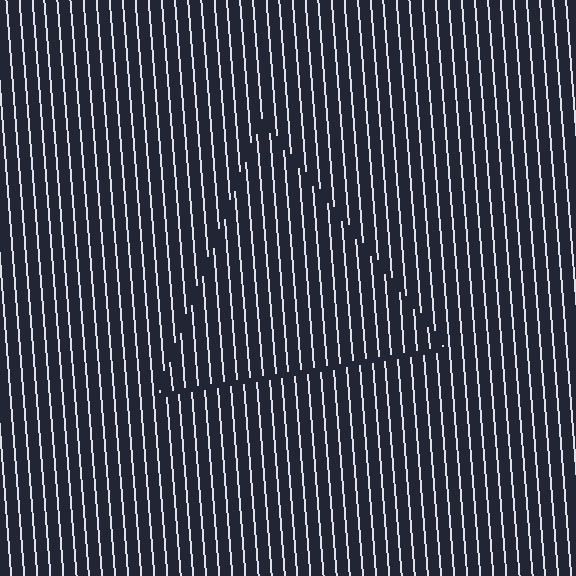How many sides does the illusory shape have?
3 sides — the line-ends trace a triangle.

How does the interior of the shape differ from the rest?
The interior of the shape contains the same grating, shifted by half a period — the contour is defined by the phase discontinuity where line-ends from the inner and outer gratings abut.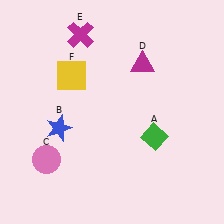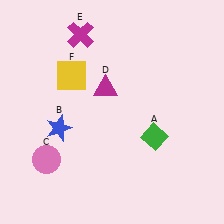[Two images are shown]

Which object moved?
The magenta triangle (D) moved left.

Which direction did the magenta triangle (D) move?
The magenta triangle (D) moved left.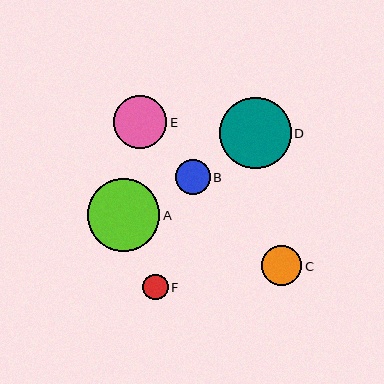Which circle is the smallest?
Circle F is the smallest with a size of approximately 26 pixels.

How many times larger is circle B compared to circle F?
Circle B is approximately 1.4 times the size of circle F.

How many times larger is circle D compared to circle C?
Circle D is approximately 1.8 times the size of circle C.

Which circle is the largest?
Circle A is the largest with a size of approximately 73 pixels.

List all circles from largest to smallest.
From largest to smallest: A, D, E, C, B, F.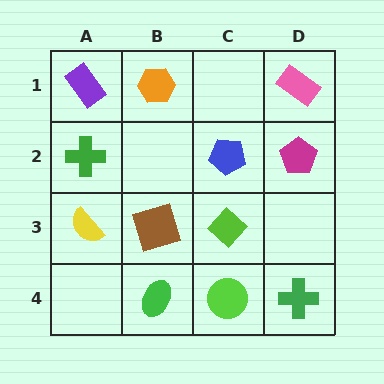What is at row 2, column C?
A blue pentagon.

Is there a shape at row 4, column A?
No, that cell is empty.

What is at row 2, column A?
A green cross.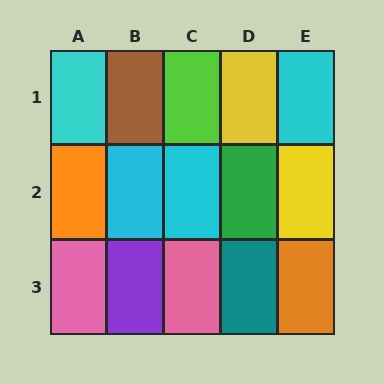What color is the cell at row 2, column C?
Cyan.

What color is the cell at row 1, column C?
Lime.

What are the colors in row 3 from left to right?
Pink, purple, pink, teal, orange.